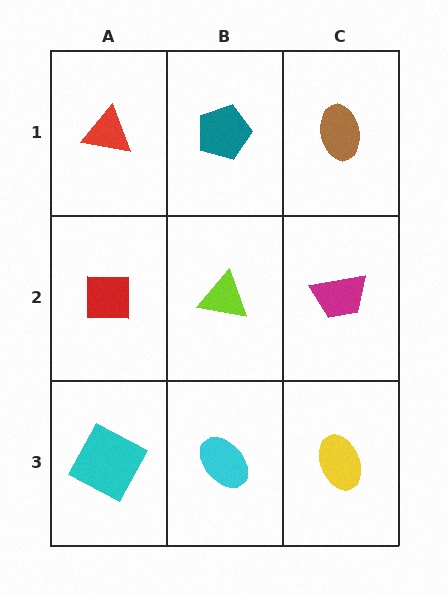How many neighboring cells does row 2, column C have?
3.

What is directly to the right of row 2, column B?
A magenta trapezoid.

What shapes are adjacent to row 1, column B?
A lime triangle (row 2, column B), a red triangle (row 1, column A), a brown ellipse (row 1, column C).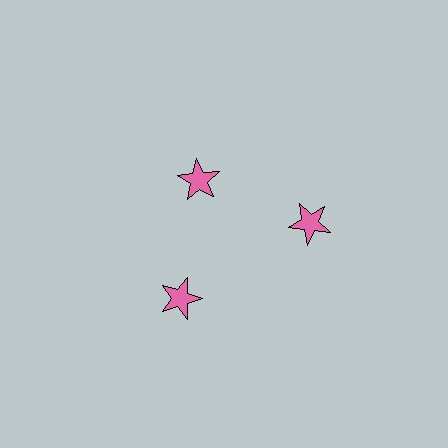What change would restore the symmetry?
The symmetry would be restored by moving it outward, back onto the ring so that all 3 stars sit at equal angles and equal distance from the center.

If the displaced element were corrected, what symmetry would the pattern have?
It would have 3-fold rotational symmetry — the pattern would map onto itself every 120 degrees.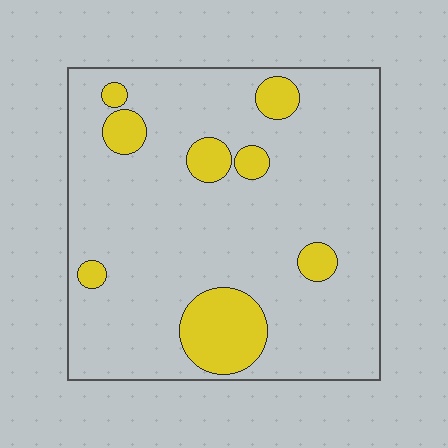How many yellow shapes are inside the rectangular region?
8.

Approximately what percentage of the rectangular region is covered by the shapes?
Approximately 15%.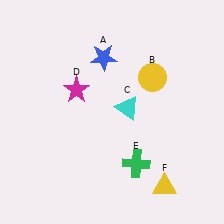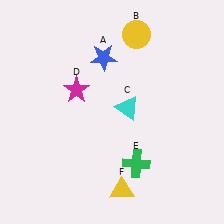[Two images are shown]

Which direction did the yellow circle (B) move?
The yellow circle (B) moved up.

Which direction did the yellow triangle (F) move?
The yellow triangle (F) moved left.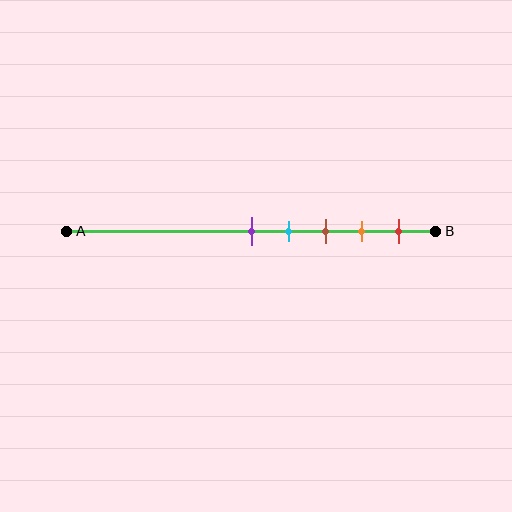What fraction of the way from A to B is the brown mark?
The brown mark is approximately 70% (0.7) of the way from A to B.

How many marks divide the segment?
There are 5 marks dividing the segment.